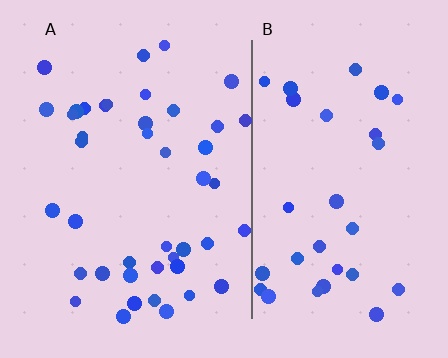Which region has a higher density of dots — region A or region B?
A (the left).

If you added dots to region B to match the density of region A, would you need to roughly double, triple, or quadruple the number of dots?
Approximately double.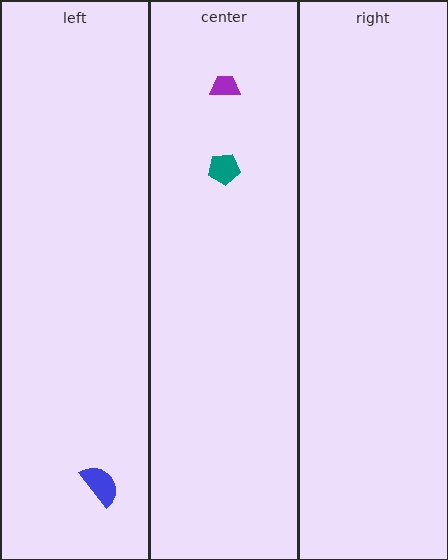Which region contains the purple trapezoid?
The center region.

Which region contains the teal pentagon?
The center region.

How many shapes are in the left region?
1.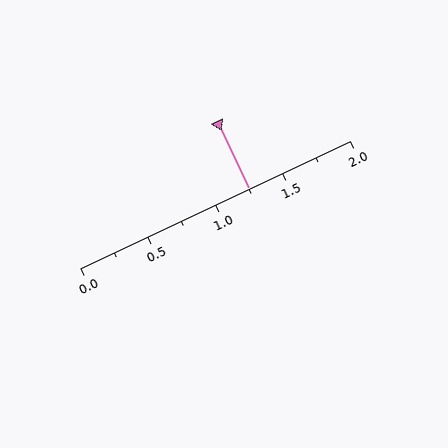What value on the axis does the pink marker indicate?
The marker indicates approximately 1.25.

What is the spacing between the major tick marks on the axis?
The major ticks are spaced 0.5 apart.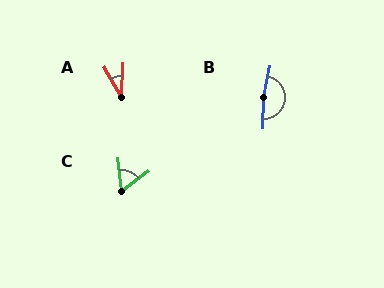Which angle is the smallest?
A, at approximately 32 degrees.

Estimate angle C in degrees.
Approximately 59 degrees.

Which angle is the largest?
B, at approximately 168 degrees.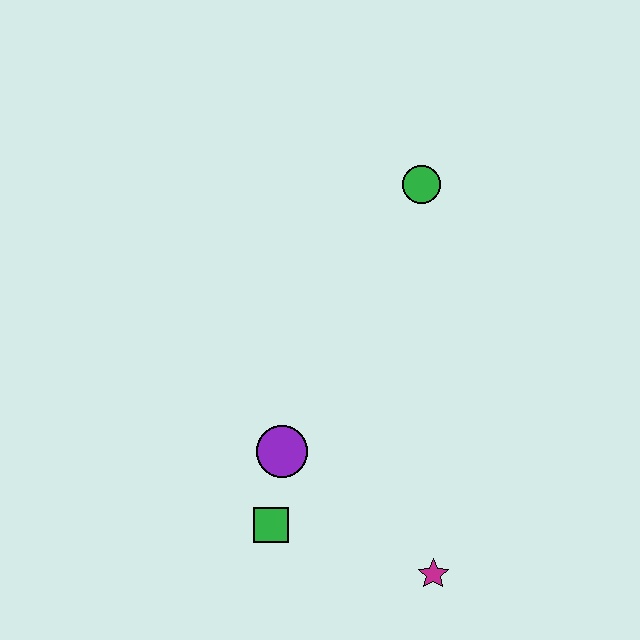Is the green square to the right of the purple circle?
No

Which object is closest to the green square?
The purple circle is closest to the green square.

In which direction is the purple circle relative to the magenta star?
The purple circle is to the left of the magenta star.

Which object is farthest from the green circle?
The magenta star is farthest from the green circle.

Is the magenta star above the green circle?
No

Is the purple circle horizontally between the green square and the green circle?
Yes